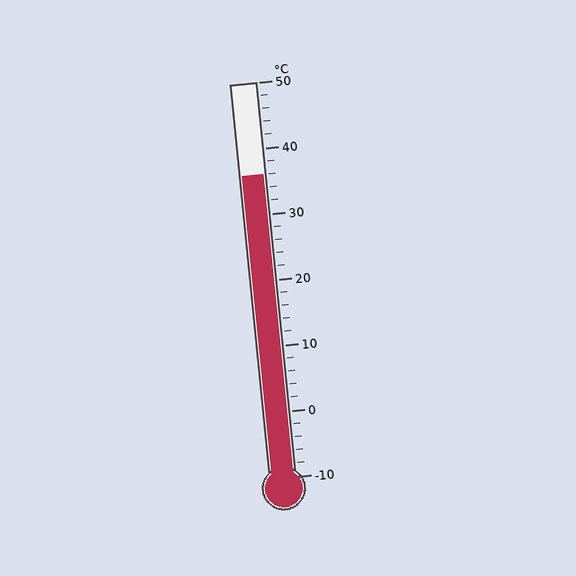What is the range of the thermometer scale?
The thermometer scale ranges from -10°C to 50°C.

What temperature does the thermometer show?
The thermometer shows approximately 36°C.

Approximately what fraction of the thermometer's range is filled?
The thermometer is filled to approximately 75% of its range.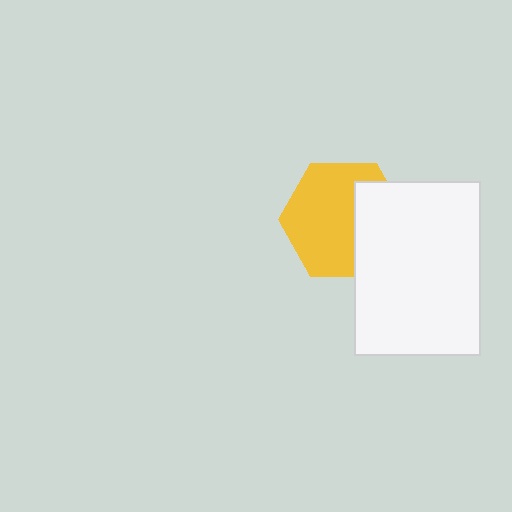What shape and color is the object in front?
The object in front is a white rectangle.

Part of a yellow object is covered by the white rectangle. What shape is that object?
It is a hexagon.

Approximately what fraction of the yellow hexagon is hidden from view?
Roughly 35% of the yellow hexagon is hidden behind the white rectangle.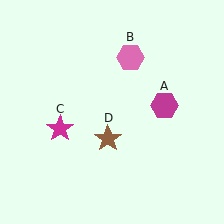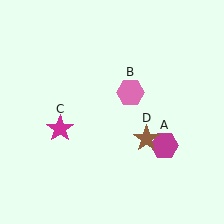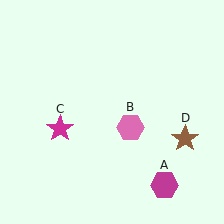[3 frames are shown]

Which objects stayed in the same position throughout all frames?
Magenta star (object C) remained stationary.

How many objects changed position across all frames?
3 objects changed position: magenta hexagon (object A), pink hexagon (object B), brown star (object D).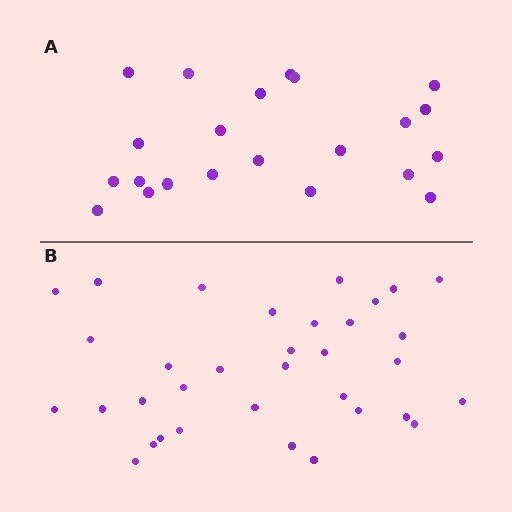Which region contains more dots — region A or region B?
Region B (the bottom region) has more dots.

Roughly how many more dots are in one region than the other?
Region B has roughly 12 or so more dots than region A.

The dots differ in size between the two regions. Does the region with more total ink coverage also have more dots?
No. Region A has more total ink coverage because its dots are larger, but region B actually contains more individual dots. Total area can be misleading — the number of items is what matters here.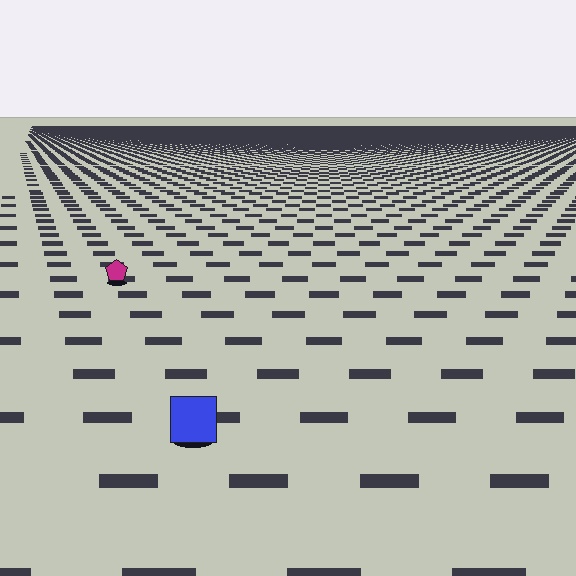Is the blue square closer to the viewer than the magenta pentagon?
Yes. The blue square is closer — you can tell from the texture gradient: the ground texture is coarser near it.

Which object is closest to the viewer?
The blue square is closest. The texture marks near it are larger and more spread out.